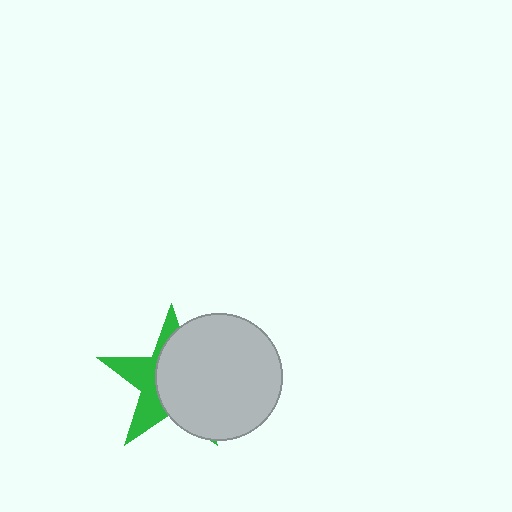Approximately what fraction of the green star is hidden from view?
Roughly 60% of the green star is hidden behind the light gray circle.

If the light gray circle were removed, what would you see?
You would see the complete green star.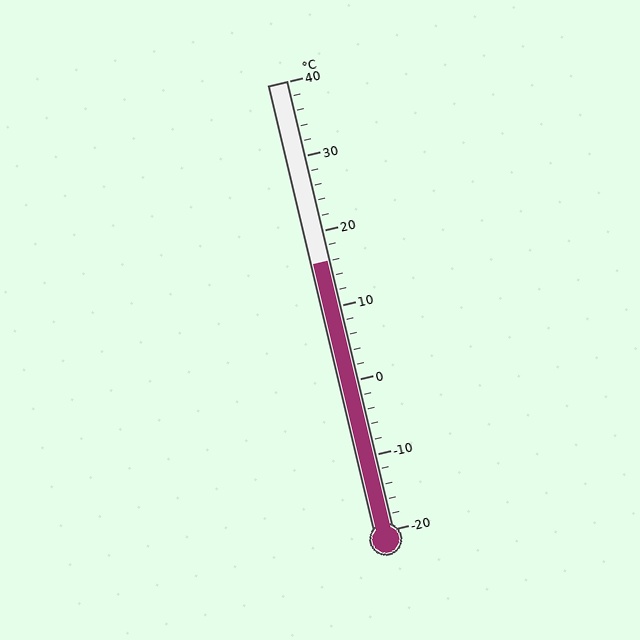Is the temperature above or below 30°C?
The temperature is below 30°C.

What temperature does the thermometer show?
The thermometer shows approximately 16°C.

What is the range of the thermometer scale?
The thermometer scale ranges from -20°C to 40°C.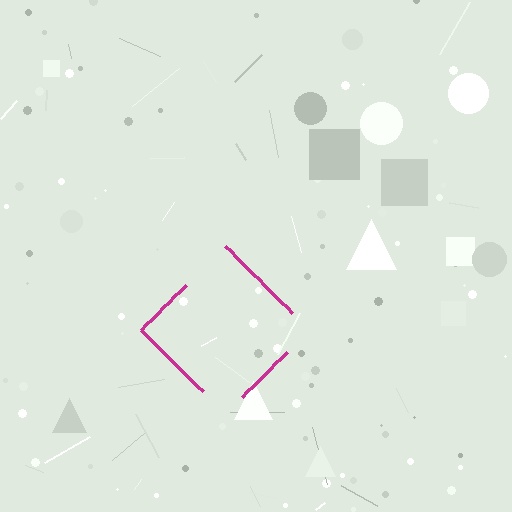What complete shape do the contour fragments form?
The contour fragments form a diamond.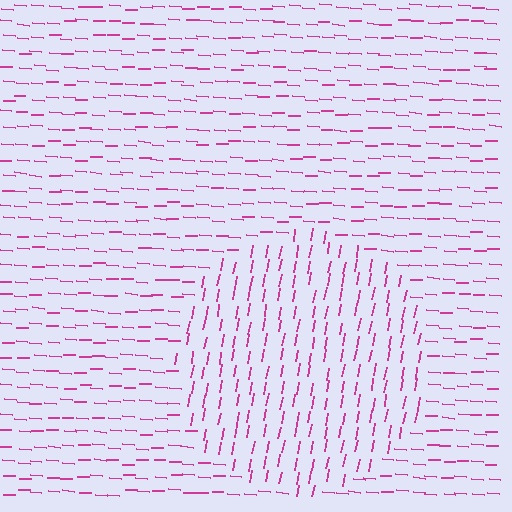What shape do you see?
I see a circle.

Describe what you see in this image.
The image is filled with small magenta line segments. A circle region in the image has lines oriented differently from the surrounding lines, creating a visible texture boundary.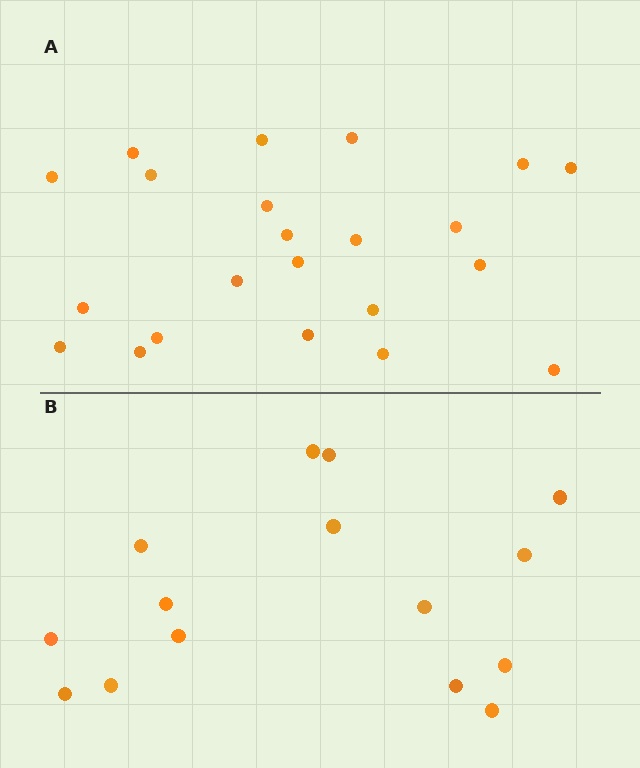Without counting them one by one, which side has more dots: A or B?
Region A (the top region) has more dots.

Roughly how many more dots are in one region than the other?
Region A has roughly 8 or so more dots than region B.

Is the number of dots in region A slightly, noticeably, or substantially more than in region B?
Region A has substantially more. The ratio is roughly 1.5 to 1.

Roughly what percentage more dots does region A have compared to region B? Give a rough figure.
About 45% more.